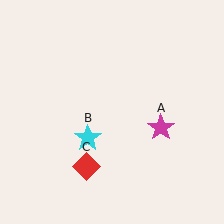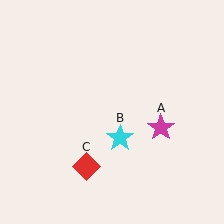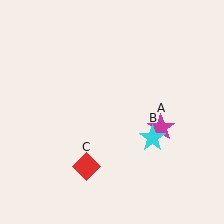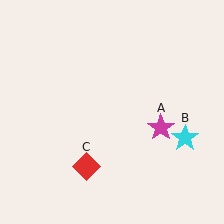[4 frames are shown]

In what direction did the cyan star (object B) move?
The cyan star (object B) moved right.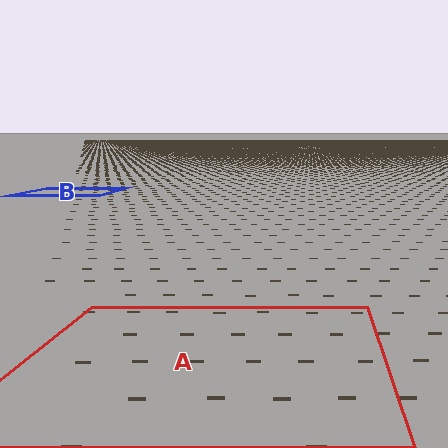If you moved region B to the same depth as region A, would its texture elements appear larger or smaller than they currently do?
They would appear larger. At a closer depth, the same texture elements are projected at a bigger on-screen size.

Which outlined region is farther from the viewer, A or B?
Region B is farther from the viewer — the texture elements inside it appear smaller and more densely packed.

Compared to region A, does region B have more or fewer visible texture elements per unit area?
Region B has more texture elements per unit area — they are packed more densely because it is farther away.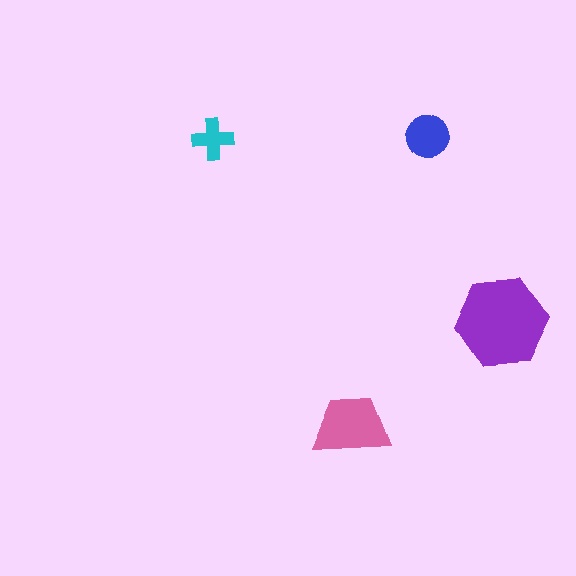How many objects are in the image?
There are 4 objects in the image.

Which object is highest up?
The cyan cross is topmost.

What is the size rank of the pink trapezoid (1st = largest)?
2nd.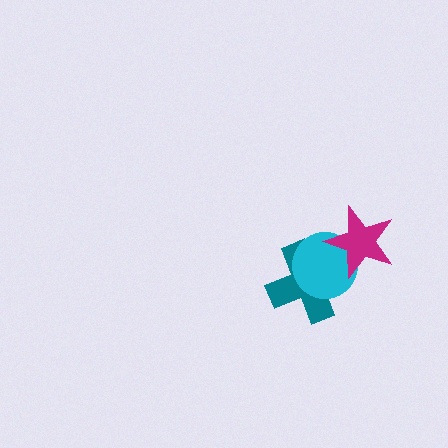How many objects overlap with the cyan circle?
2 objects overlap with the cyan circle.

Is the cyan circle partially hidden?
Yes, it is partially covered by another shape.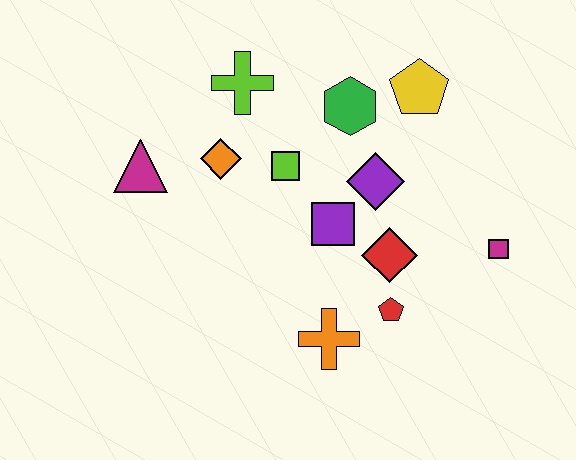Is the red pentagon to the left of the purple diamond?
No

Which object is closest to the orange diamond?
The lime square is closest to the orange diamond.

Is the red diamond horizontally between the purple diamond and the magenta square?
Yes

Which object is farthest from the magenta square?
The magenta triangle is farthest from the magenta square.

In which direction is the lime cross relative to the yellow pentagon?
The lime cross is to the left of the yellow pentagon.